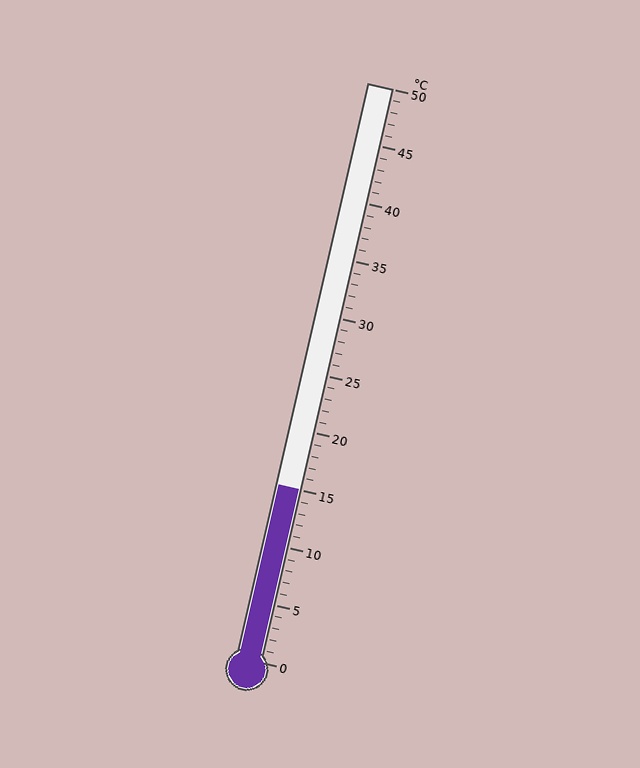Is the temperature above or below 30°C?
The temperature is below 30°C.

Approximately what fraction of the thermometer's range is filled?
The thermometer is filled to approximately 30% of its range.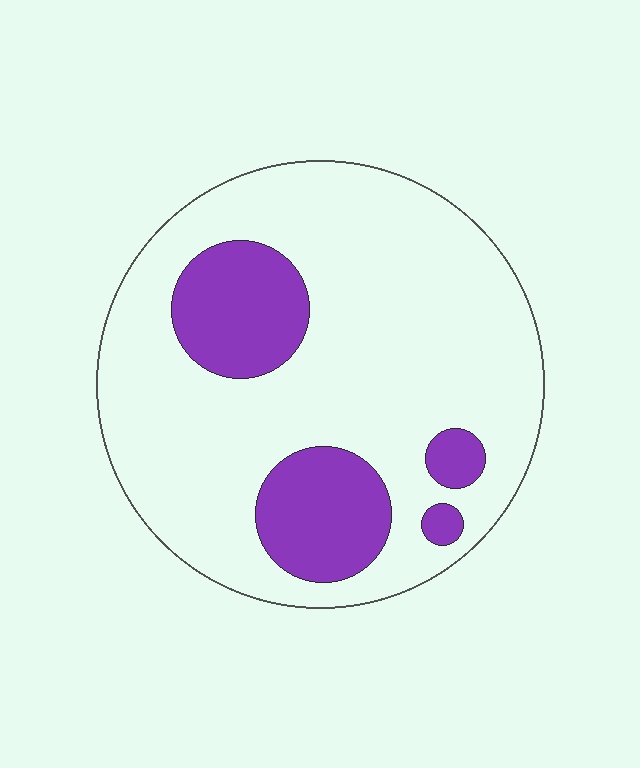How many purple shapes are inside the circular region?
4.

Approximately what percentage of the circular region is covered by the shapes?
Approximately 20%.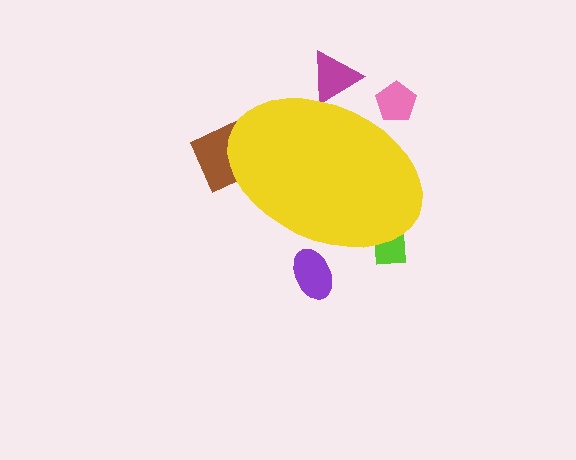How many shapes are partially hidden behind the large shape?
5 shapes are partially hidden.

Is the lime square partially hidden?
Yes, the lime square is partially hidden behind the yellow ellipse.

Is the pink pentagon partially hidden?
Yes, the pink pentagon is partially hidden behind the yellow ellipse.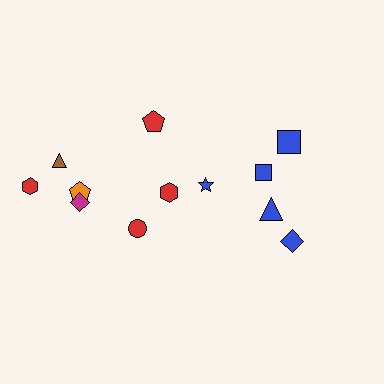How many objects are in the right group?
There are 5 objects.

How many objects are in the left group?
There are 7 objects.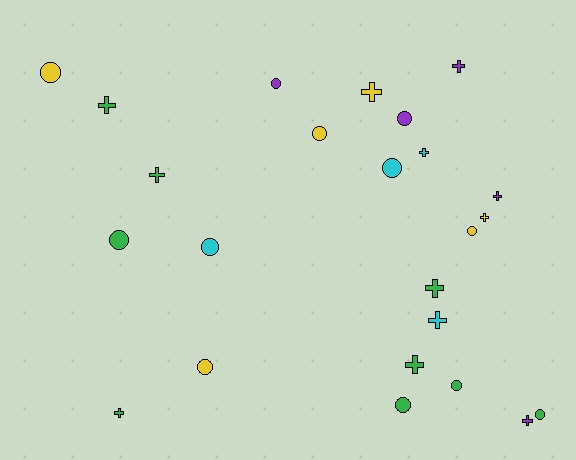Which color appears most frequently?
Green, with 9 objects.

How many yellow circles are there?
There are 4 yellow circles.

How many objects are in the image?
There are 24 objects.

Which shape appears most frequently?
Circle, with 12 objects.